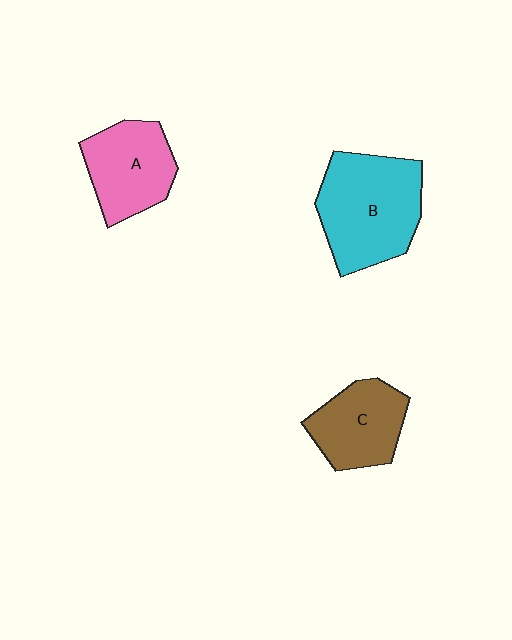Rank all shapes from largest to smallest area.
From largest to smallest: B (cyan), A (pink), C (brown).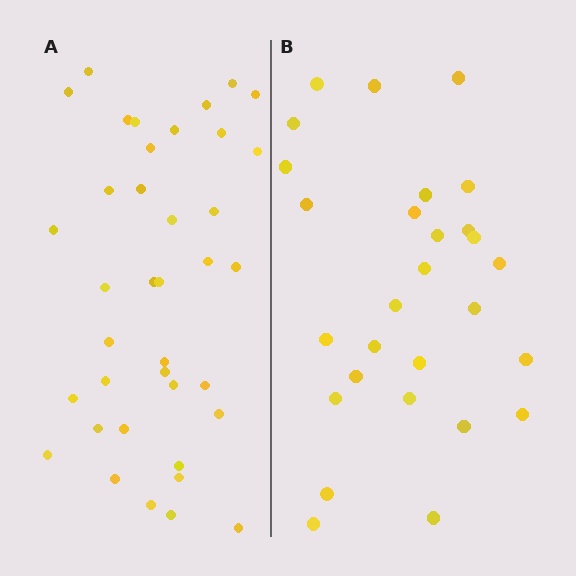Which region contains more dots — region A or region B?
Region A (the left region) has more dots.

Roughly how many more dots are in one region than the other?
Region A has roughly 10 or so more dots than region B.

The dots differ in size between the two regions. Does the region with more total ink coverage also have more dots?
No. Region B has more total ink coverage because its dots are larger, but region A actually contains more individual dots. Total area can be misleading — the number of items is what matters here.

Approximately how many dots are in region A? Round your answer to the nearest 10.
About 40 dots. (The exact count is 38, which rounds to 40.)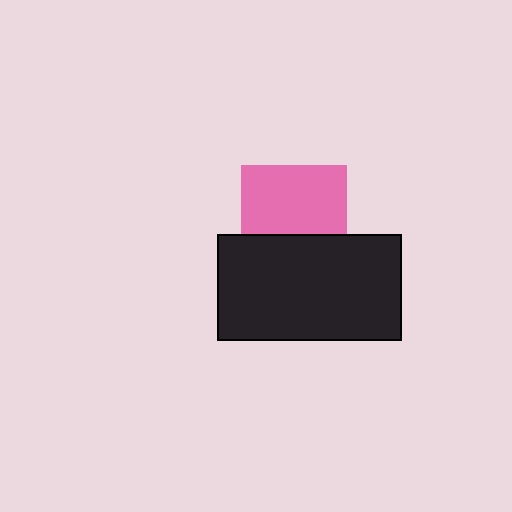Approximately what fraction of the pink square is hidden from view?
Roughly 36% of the pink square is hidden behind the black rectangle.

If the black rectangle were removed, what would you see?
You would see the complete pink square.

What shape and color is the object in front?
The object in front is a black rectangle.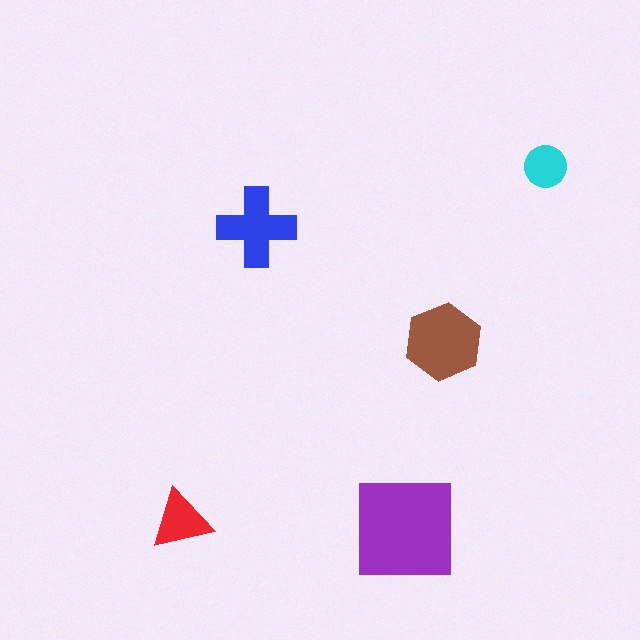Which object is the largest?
The purple square.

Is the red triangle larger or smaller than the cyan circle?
Larger.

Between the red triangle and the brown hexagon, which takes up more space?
The brown hexagon.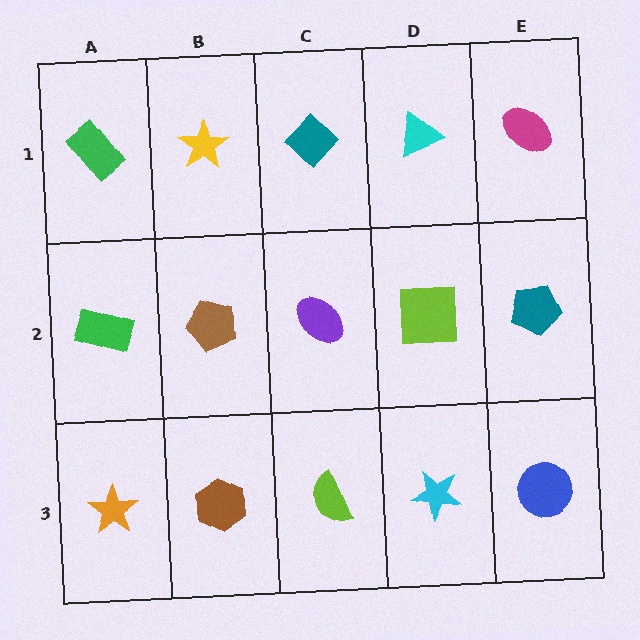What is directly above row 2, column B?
A yellow star.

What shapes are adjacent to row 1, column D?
A lime square (row 2, column D), a teal diamond (row 1, column C), a magenta ellipse (row 1, column E).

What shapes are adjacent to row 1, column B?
A brown pentagon (row 2, column B), a green rectangle (row 1, column A), a teal diamond (row 1, column C).